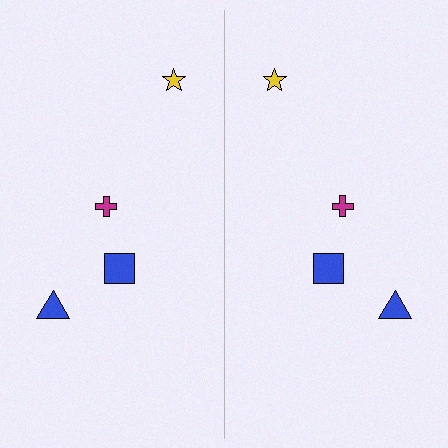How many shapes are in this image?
There are 8 shapes in this image.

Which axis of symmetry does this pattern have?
The pattern has a vertical axis of symmetry running through the center of the image.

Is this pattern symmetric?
Yes, this pattern has bilateral (reflection) symmetry.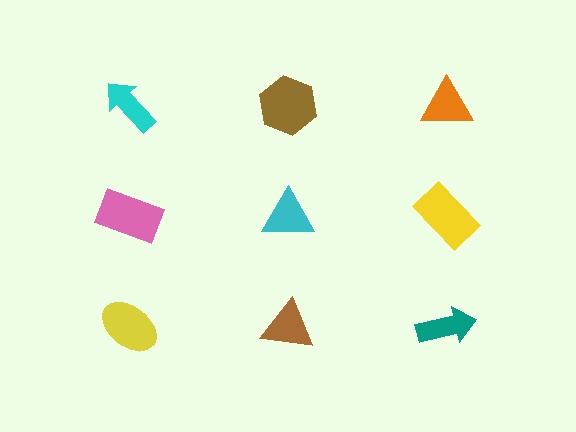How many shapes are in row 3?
3 shapes.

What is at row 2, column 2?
A cyan triangle.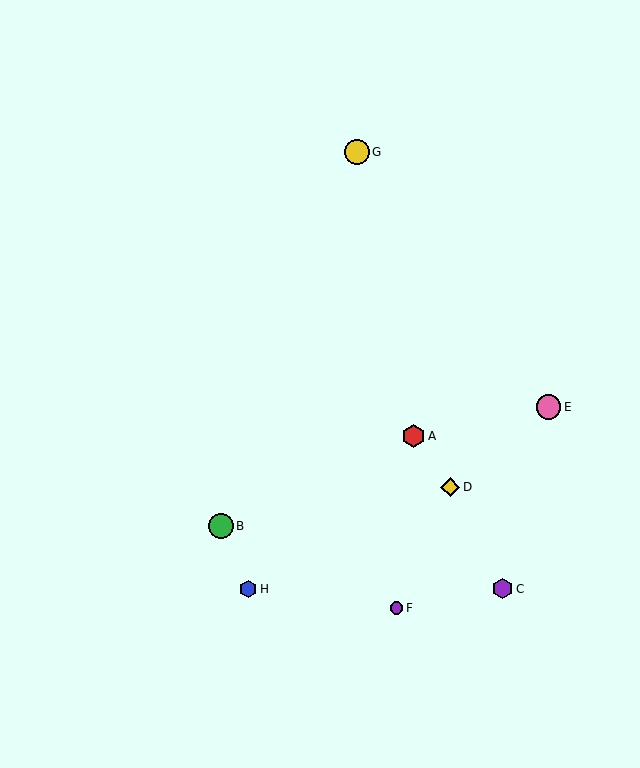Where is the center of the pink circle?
The center of the pink circle is at (548, 407).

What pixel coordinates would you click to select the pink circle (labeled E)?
Click at (548, 407) to select the pink circle E.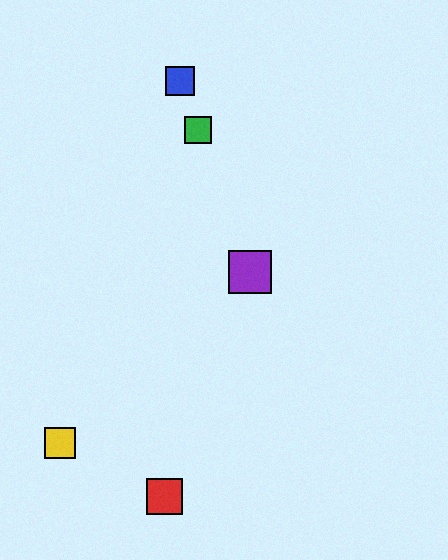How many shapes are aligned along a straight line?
3 shapes (the blue square, the green square, the purple square) are aligned along a straight line.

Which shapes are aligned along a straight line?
The blue square, the green square, the purple square are aligned along a straight line.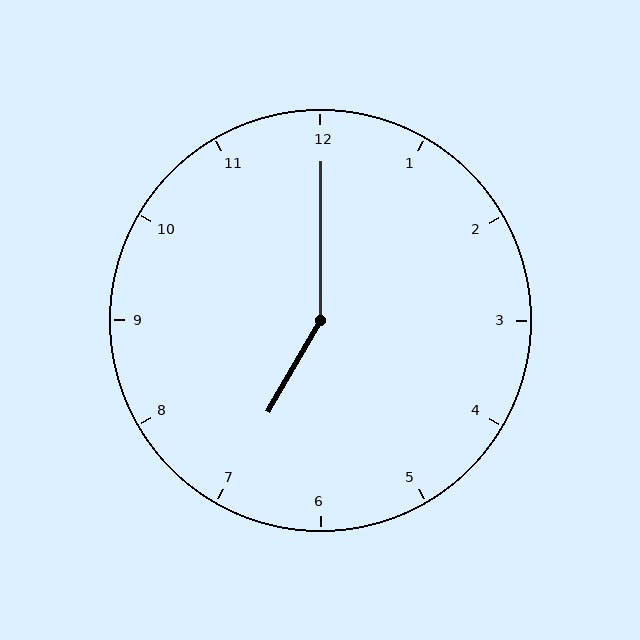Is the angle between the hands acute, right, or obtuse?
It is obtuse.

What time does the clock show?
7:00.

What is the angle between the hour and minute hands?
Approximately 150 degrees.